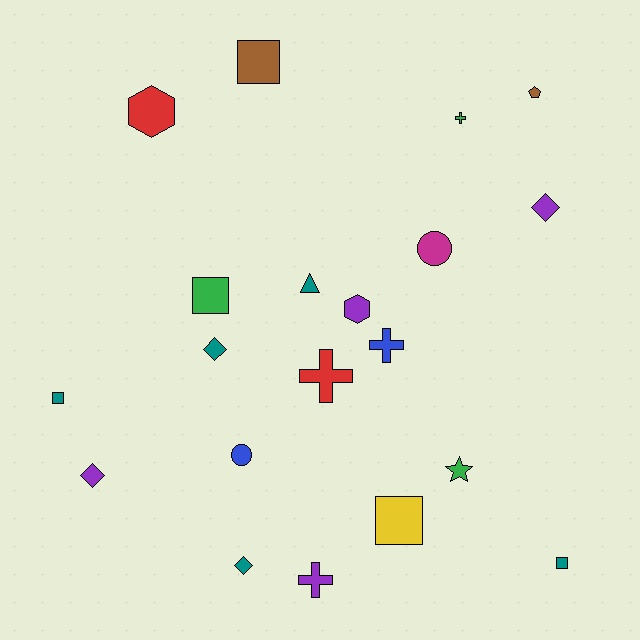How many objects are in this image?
There are 20 objects.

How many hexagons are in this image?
There are 2 hexagons.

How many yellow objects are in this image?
There is 1 yellow object.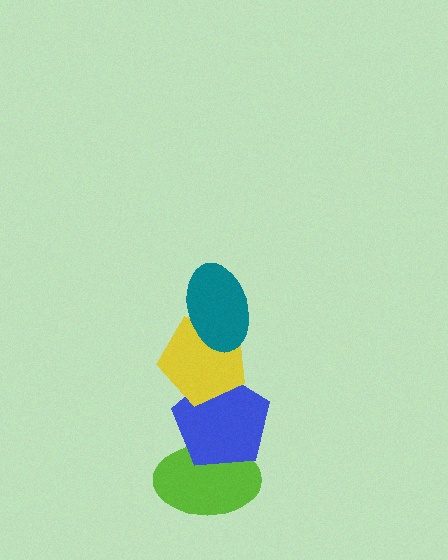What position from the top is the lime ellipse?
The lime ellipse is 4th from the top.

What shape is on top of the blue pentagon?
The yellow pentagon is on top of the blue pentagon.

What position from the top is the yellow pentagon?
The yellow pentagon is 2nd from the top.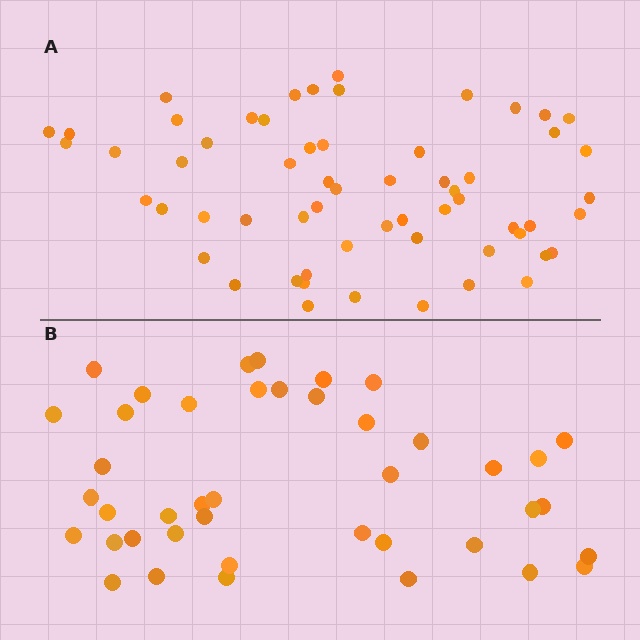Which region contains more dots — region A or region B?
Region A (the top region) has more dots.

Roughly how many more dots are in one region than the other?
Region A has approximately 20 more dots than region B.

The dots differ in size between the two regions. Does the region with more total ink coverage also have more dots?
No. Region B has more total ink coverage because its dots are larger, but region A actually contains more individual dots. Total area can be misleading — the number of items is what matters here.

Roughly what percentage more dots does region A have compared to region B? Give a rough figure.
About 45% more.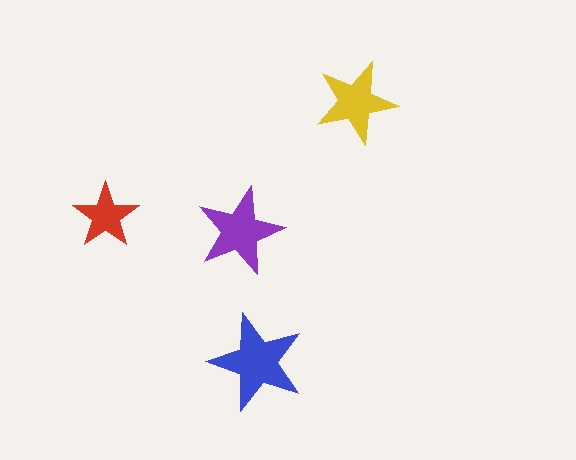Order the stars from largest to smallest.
the blue one, the purple one, the yellow one, the red one.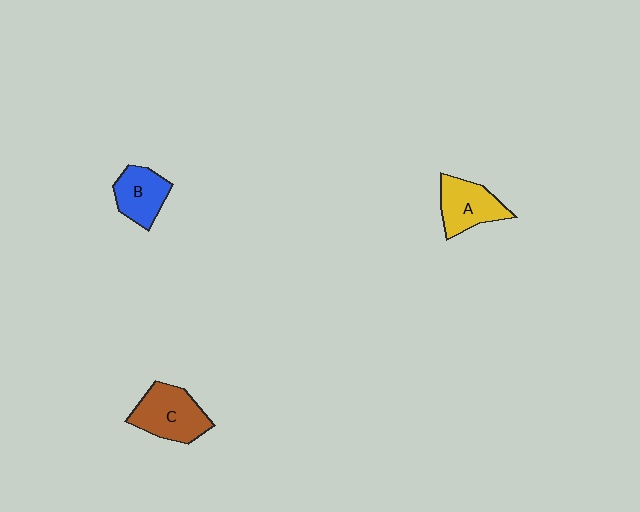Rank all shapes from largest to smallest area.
From largest to smallest: C (brown), A (yellow), B (blue).